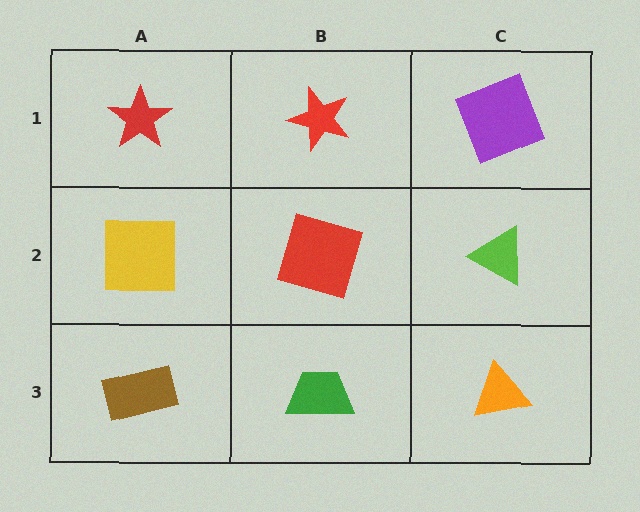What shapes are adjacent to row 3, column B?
A red square (row 2, column B), a brown rectangle (row 3, column A), an orange triangle (row 3, column C).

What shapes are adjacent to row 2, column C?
A purple square (row 1, column C), an orange triangle (row 3, column C), a red square (row 2, column B).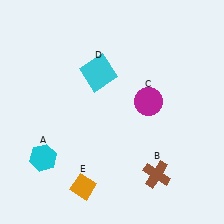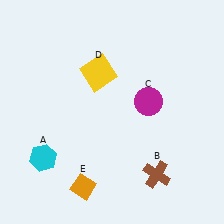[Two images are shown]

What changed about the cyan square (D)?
In Image 1, D is cyan. In Image 2, it changed to yellow.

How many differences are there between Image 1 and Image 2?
There is 1 difference between the two images.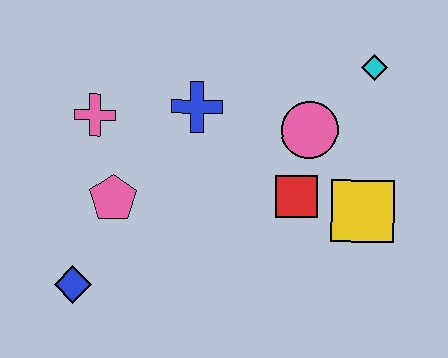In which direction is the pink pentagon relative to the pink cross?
The pink pentagon is below the pink cross.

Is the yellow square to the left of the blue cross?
No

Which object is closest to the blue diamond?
The pink pentagon is closest to the blue diamond.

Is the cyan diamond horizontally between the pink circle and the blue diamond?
No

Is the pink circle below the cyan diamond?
Yes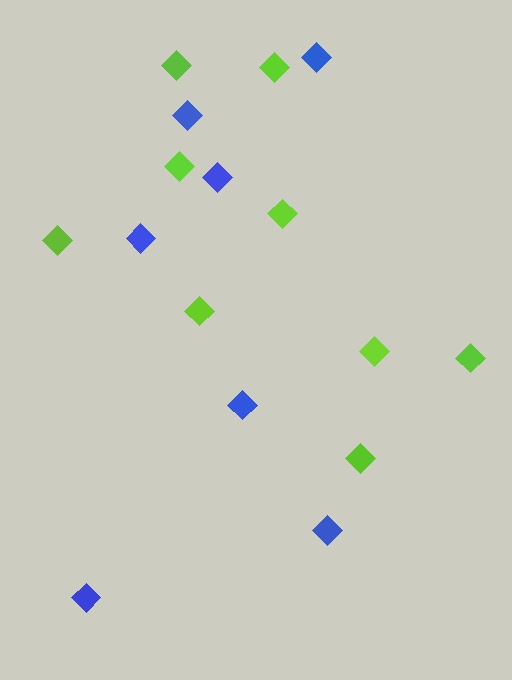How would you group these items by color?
There are 2 groups: one group of blue diamonds (7) and one group of lime diamonds (9).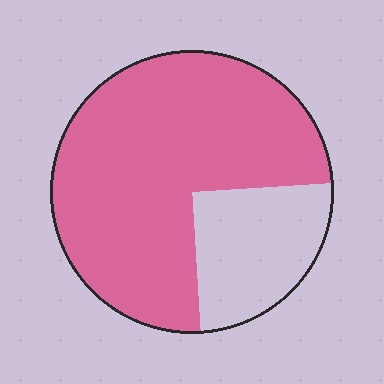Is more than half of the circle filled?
Yes.